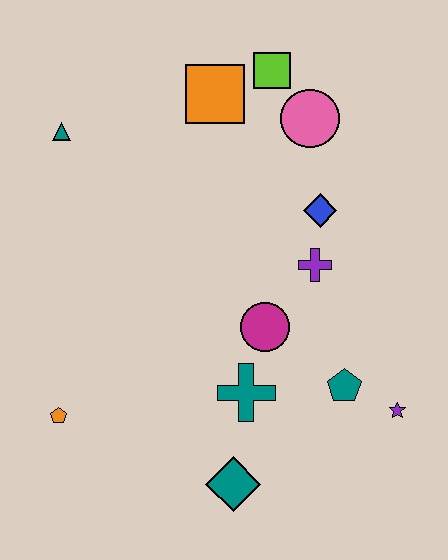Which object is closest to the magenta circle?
The teal cross is closest to the magenta circle.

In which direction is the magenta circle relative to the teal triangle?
The magenta circle is to the right of the teal triangle.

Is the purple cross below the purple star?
No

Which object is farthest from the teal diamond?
The lime square is farthest from the teal diamond.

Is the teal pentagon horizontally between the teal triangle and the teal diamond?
No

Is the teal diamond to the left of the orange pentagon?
No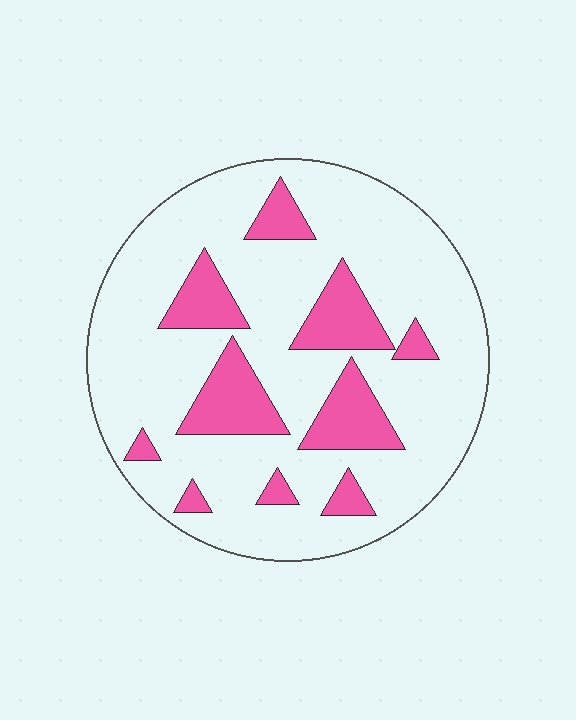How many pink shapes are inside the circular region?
10.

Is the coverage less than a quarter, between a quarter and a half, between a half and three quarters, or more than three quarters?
Less than a quarter.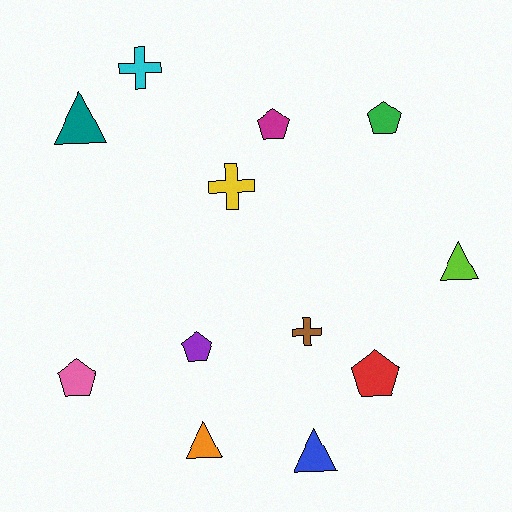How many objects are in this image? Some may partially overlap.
There are 12 objects.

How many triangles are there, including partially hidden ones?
There are 4 triangles.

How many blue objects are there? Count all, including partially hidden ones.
There is 1 blue object.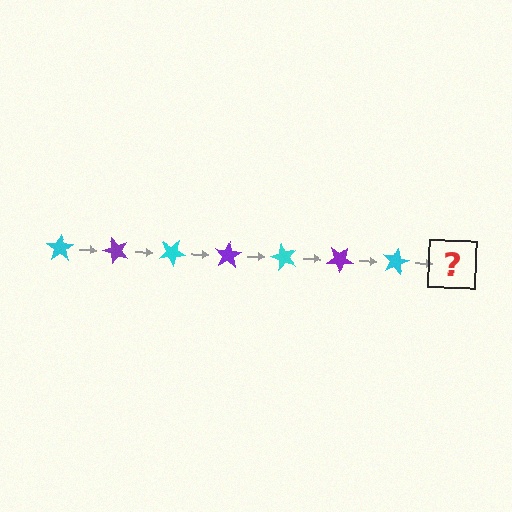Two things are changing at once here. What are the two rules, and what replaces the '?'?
The two rules are that it rotates 50 degrees each step and the color cycles through cyan and purple. The '?' should be a purple star, rotated 350 degrees from the start.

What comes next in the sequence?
The next element should be a purple star, rotated 350 degrees from the start.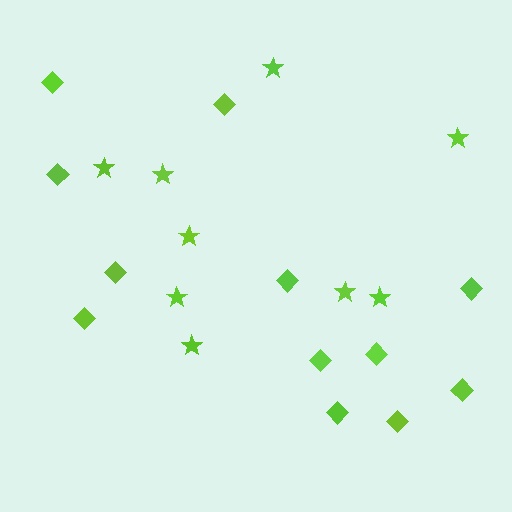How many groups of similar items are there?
There are 2 groups: one group of diamonds (12) and one group of stars (9).